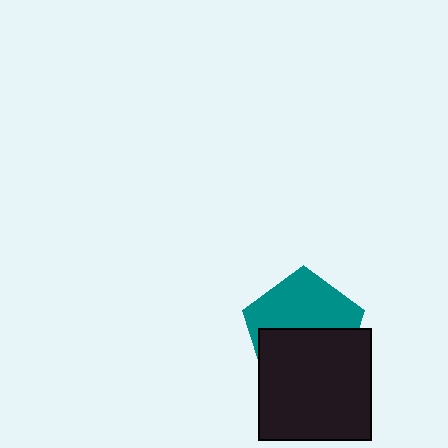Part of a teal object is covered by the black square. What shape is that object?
It is a pentagon.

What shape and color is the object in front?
The object in front is a black square.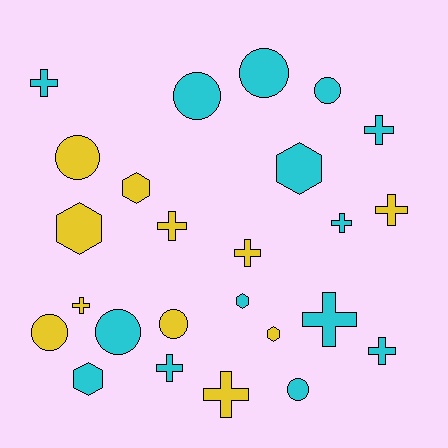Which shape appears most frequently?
Cross, with 11 objects.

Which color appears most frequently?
Cyan, with 14 objects.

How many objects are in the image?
There are 25 objects.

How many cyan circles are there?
There are 5 cyan circles.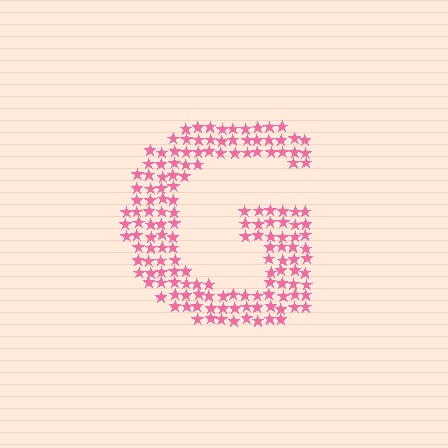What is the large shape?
The large shape is the letter G.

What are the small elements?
The small elements are stars.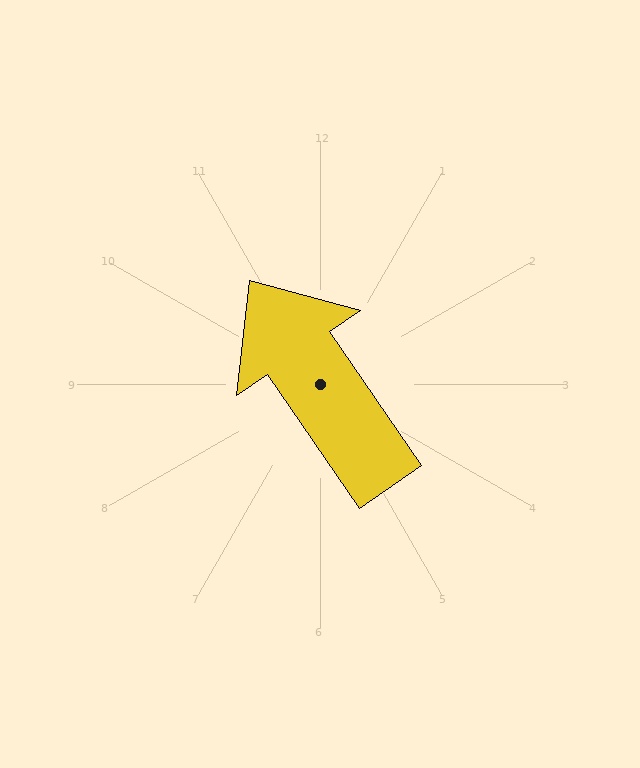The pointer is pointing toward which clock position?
Roughly 11 o'clock.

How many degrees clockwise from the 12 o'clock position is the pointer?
Approximately 326 degrees.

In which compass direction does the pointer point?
Northwest.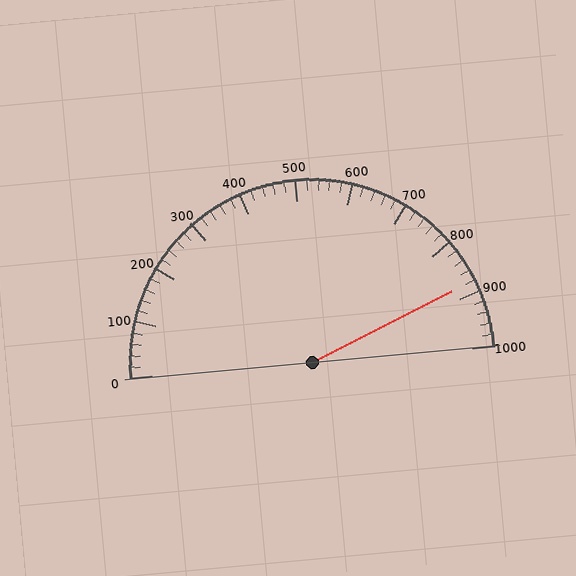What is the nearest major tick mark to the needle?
The nearest major tick mark is 900.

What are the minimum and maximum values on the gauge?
The gauge ranges from 0 to 1000.